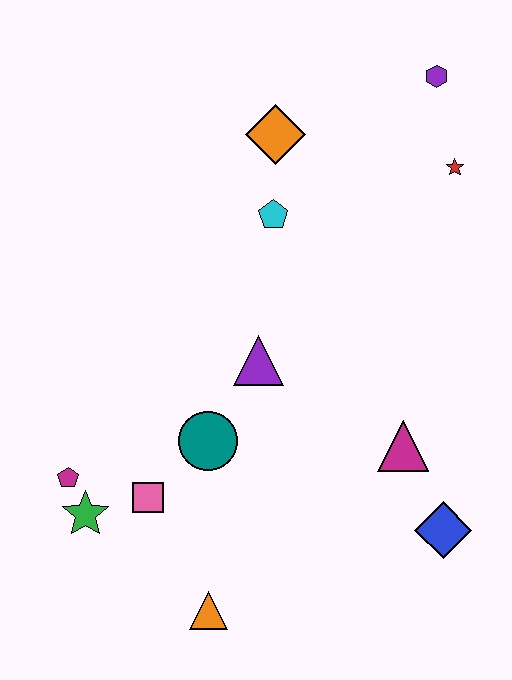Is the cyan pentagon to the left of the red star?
Yes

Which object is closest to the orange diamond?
The cyan pentagon is closest to the orange diamond.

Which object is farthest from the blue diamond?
The purple hexagon is farthest from the blue diamond.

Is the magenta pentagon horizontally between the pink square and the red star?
No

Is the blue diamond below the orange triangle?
No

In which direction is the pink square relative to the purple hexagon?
The pink square is below the purple hexagon.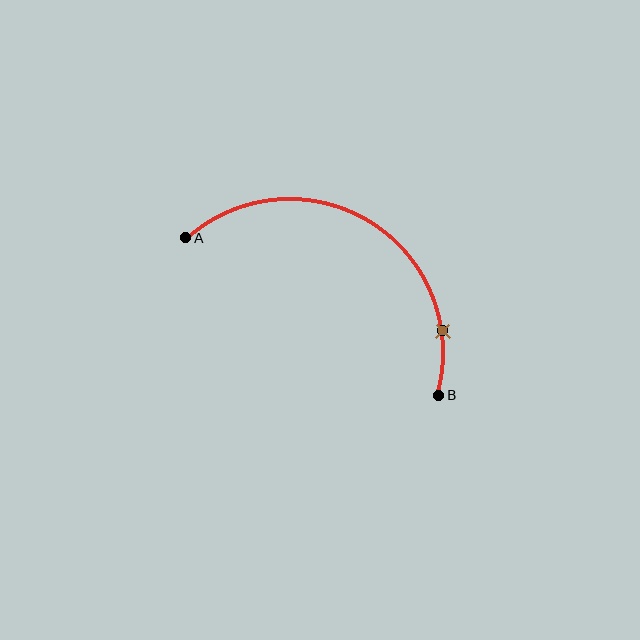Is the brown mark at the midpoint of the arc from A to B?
No. The brown mark lies on the arc but is closer to endpoint B. The arc midpoint would be at the point on the curve equidistant along the arc from both A and B.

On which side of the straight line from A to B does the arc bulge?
The arc bulges above the straight line connecting A and B.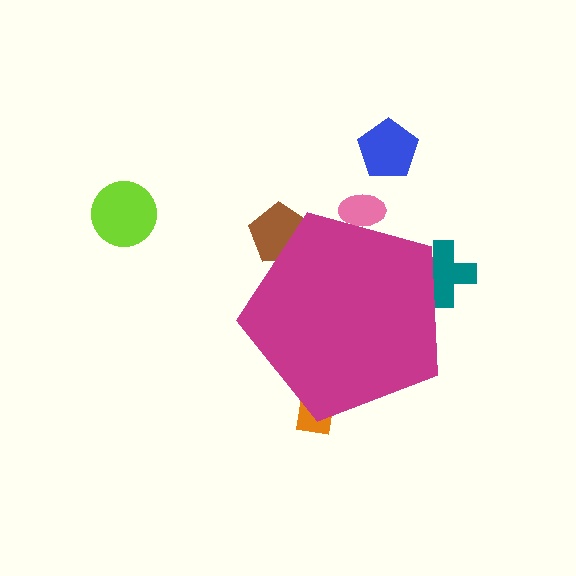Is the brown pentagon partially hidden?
Yes, the brown pentagon is partially hidden behind the magenta pentagon.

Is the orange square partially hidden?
Yes, the orange square is partially hidden behind the magenta pentagon.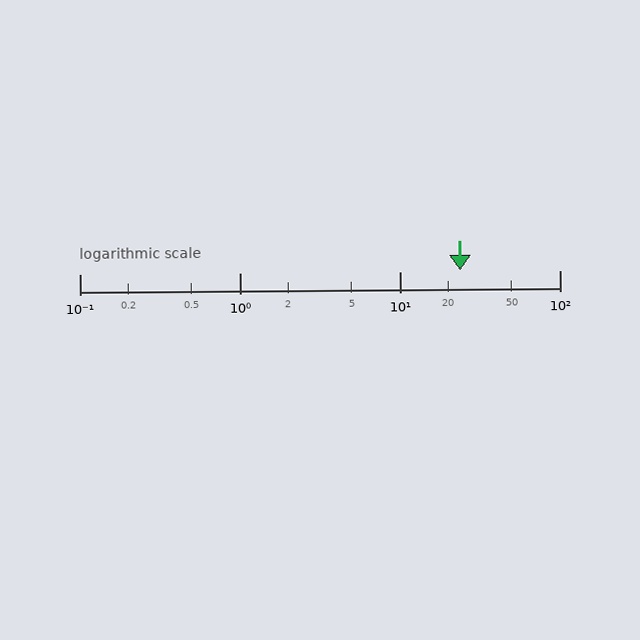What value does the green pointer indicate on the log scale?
The pointer indicates approximately 24.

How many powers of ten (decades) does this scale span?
The scale spans 3 decades, from 0.1 to 100.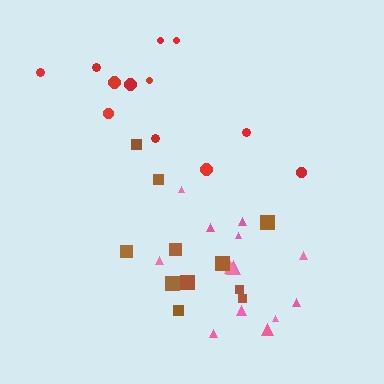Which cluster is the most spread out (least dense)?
Red.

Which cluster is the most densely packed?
Pink.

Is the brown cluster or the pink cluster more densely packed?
Pink.